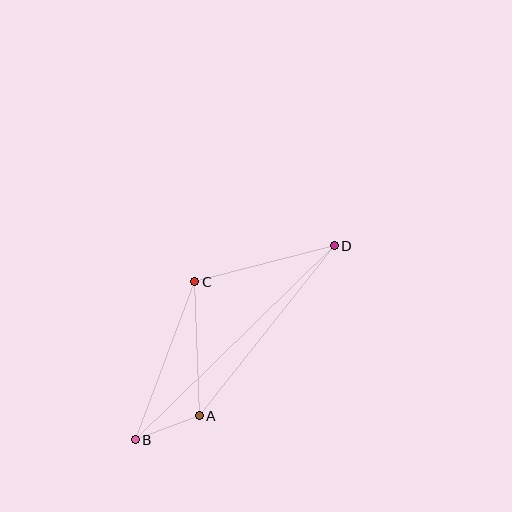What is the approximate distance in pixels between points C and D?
The distance between C and D is approximately 144 pixels.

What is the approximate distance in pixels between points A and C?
The distance between A and C is approximately 134 pixels.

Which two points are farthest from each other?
Points B and D are farthest from each other.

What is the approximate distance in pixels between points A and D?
The distance between A and D is approximately 217 pixels.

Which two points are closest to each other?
Points A and B are closest to each other.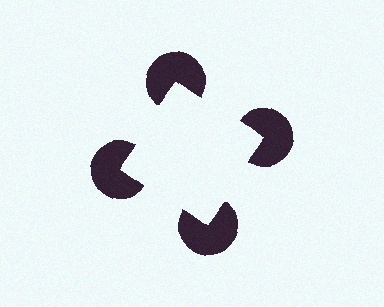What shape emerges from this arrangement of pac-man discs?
An illusory square — its edges are inferred from the aligned wedge cuts in the pac-man discs, not physically drawn.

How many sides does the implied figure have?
4 sides.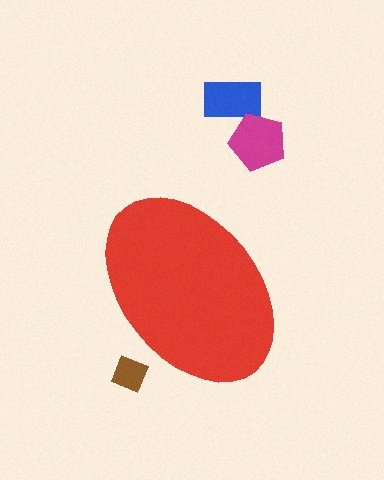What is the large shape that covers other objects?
A red ellipse.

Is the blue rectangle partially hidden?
No, the blue rectangle is fully visible.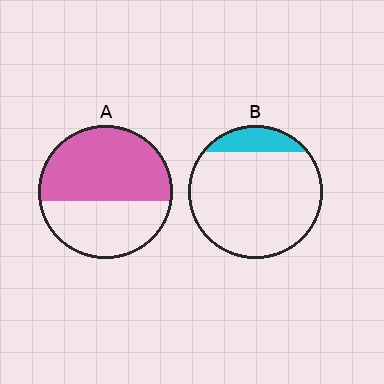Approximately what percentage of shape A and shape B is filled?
A is approximately 60% and B is approximately 15%.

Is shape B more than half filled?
No.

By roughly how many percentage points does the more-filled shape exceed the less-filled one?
By roughly 45 percentage points (A over B).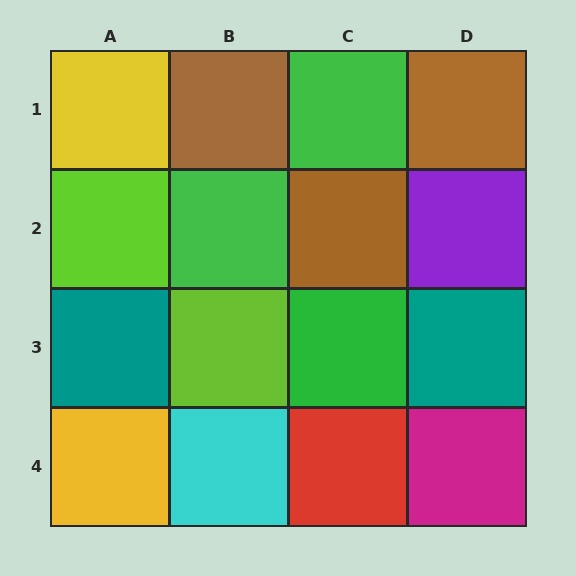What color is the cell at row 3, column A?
Teal.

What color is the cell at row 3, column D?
Teal.